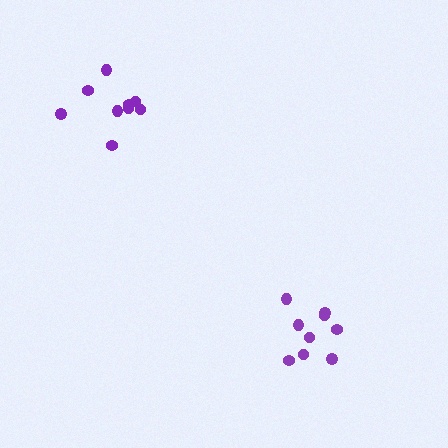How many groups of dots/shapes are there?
There are 2 groups.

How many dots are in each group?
Group 1: 9 dots, Group 2: 9 dots (18 total).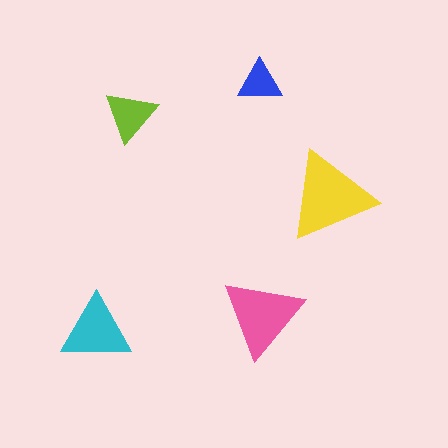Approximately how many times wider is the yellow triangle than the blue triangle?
About 2 times wider.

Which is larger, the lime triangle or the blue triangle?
The lime one.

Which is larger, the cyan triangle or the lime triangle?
The cyan one.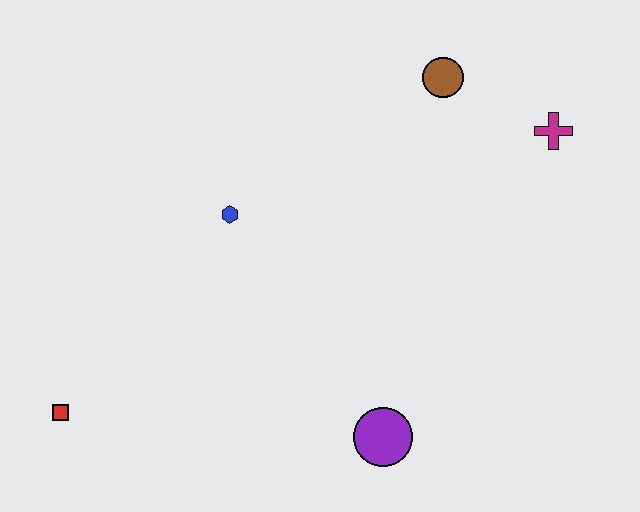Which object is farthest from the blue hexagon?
The magenta cross is farthest from the blue hexagon.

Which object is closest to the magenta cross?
The brown circle is closest to the magenta cross.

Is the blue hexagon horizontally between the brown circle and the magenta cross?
No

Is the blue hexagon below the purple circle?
No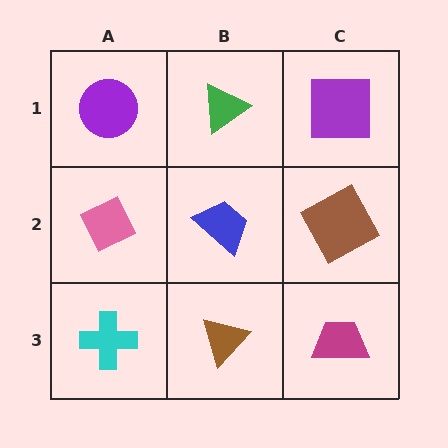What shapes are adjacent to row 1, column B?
A blue trapezoid (row 2, column B), a purple circle (row 1, column A), a purple square (row 1, column C).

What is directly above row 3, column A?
A pink diamond.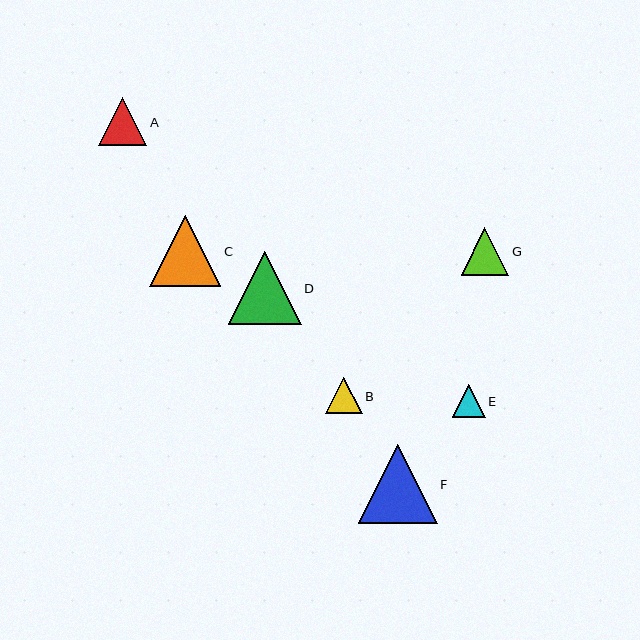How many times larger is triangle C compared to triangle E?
Triangle C is approximately 2.2 times the size of triangle E.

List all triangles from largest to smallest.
From largest to smallest: F, D, C, A, G, B, E.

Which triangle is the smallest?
Triangle E is the smallest with a size of approximately 32 pixels.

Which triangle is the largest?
Triangle F is the largest with a size of approximately 79 pixels.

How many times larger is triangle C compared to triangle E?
Triangle C is approximately 2.2 times the size of triangle E.